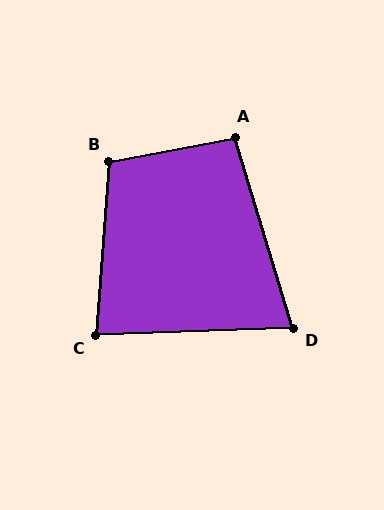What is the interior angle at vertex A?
Approximately 96 degrees (obtuse).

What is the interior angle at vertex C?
Approximately 84 degrees (acute).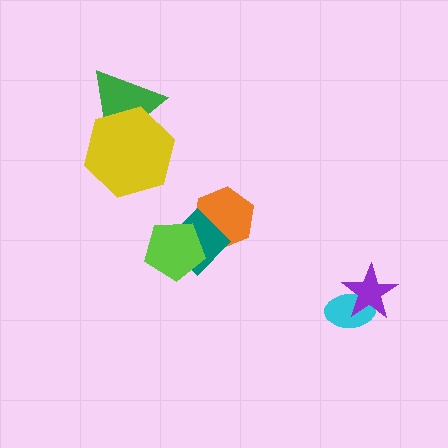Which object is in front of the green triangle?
The yellow hexagon is in front of the green triangle.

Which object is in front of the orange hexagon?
The teal diamond is in front of the orange hexagon.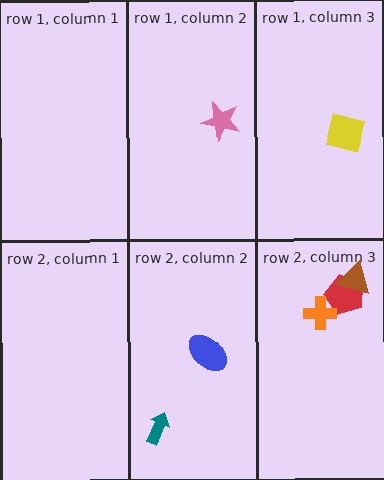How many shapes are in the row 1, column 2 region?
1.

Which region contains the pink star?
The row 1, column 2 region.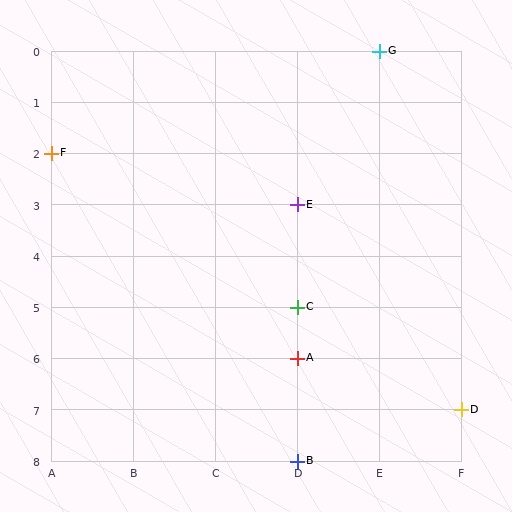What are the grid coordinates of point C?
Point C is at grid coordinates (D, 5).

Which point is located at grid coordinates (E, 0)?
Point G is at (E, 0).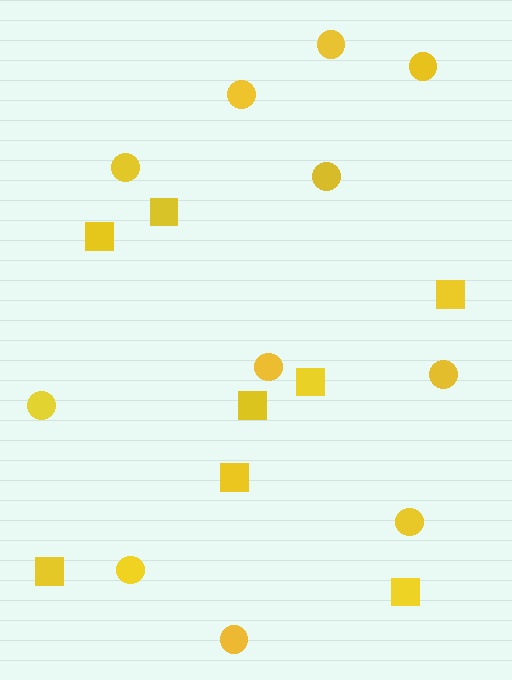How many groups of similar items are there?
There are 2 groups: one group of circles (11) and one group of squares (8).